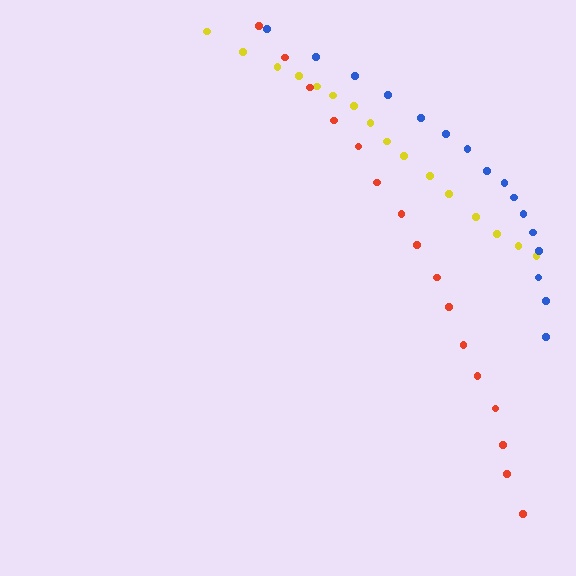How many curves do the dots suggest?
There are 3 distinct paths.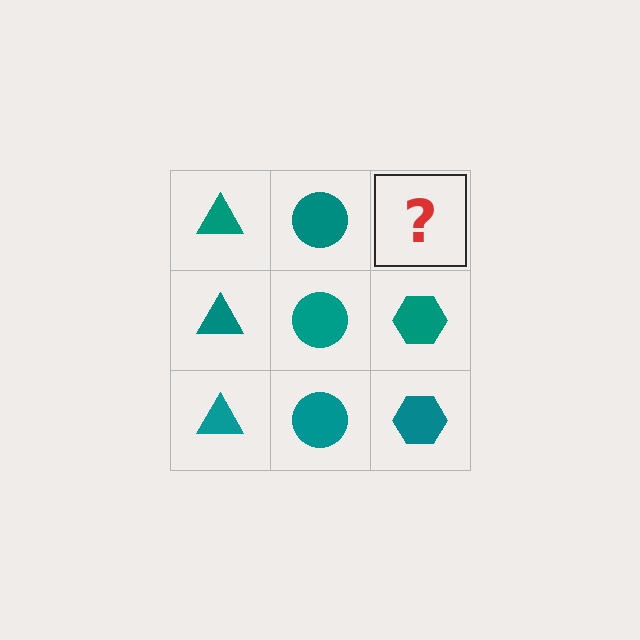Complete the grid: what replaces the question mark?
The question mark should be replaced with a teal hexagon.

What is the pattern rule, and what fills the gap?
The rule is that each column has a consistent shape. The gap should be filled with a teal hexagon.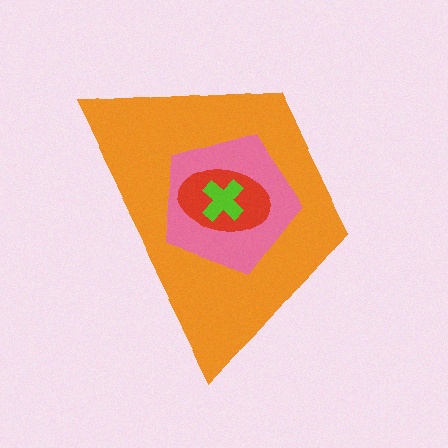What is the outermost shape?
The orange trapezoid.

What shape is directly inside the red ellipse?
The lime cross.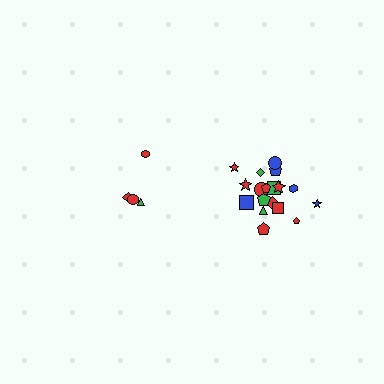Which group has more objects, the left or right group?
The right group.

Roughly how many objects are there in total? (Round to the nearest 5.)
Roughly 20 objects in total.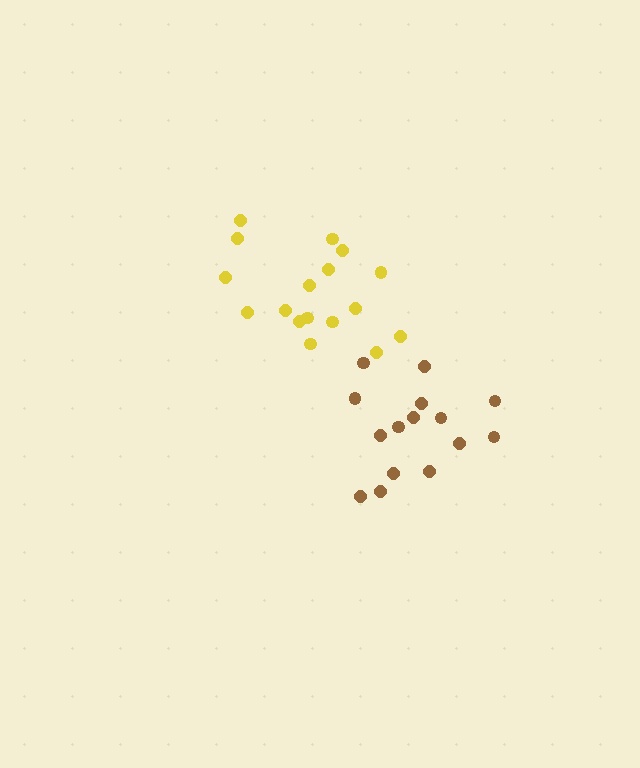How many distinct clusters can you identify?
There are 2 distinct clusters.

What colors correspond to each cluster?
The clusters are colored: yellow, brown.